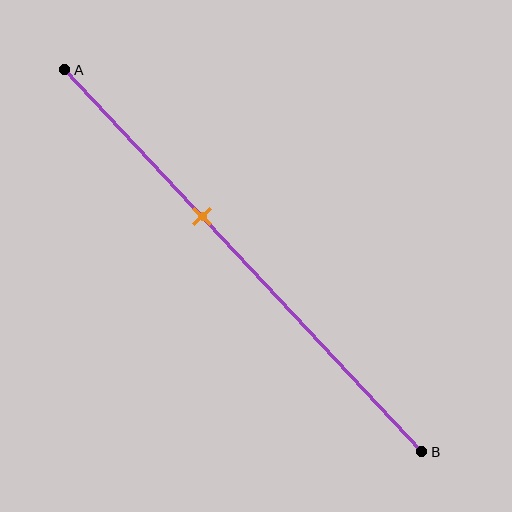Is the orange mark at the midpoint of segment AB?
No, the mark is at about 40% from A, not at the 50% midpoint.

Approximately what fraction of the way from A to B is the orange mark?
The orange mark is approximately 40% of the way from A to B.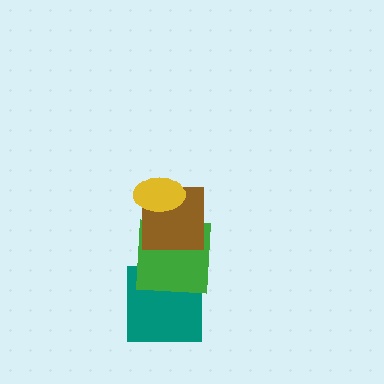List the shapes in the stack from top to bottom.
From top to bottom: the yellow ellipse, the brown square, the green square, the teal square.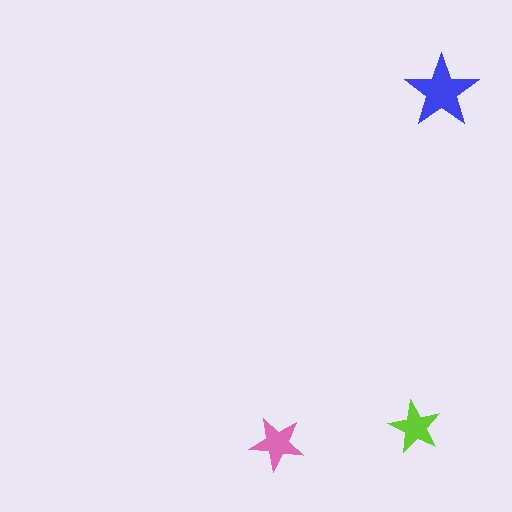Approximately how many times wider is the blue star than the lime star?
About 1.5 times wider.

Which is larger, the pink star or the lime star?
The pink one.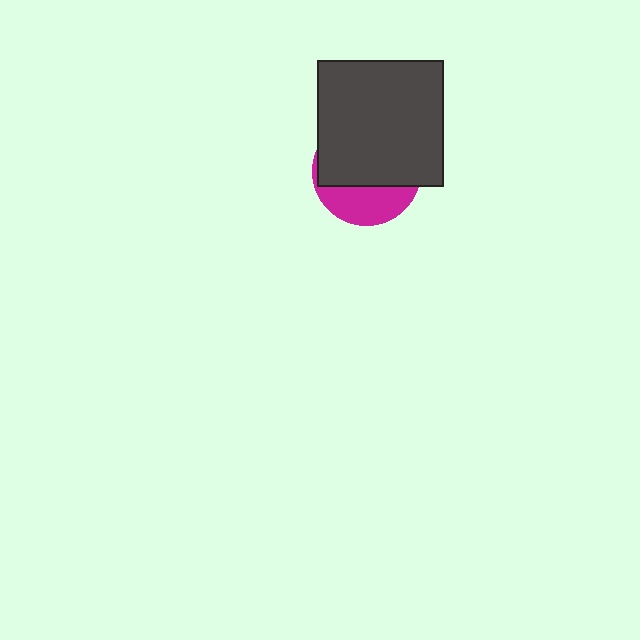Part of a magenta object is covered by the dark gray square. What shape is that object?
It is a circle.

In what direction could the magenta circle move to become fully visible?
The magenta circle could move down. That would shift it out from behind the dark gray square entirely.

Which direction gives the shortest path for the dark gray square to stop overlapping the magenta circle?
Moving up gives the shortest separation.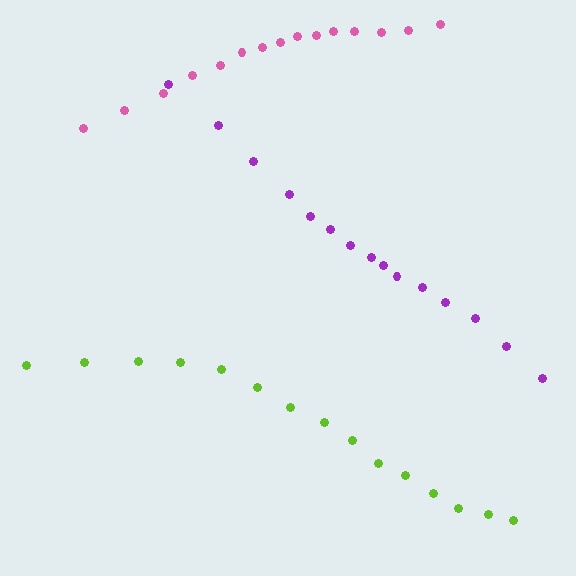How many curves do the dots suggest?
There are 3 distinct paths.